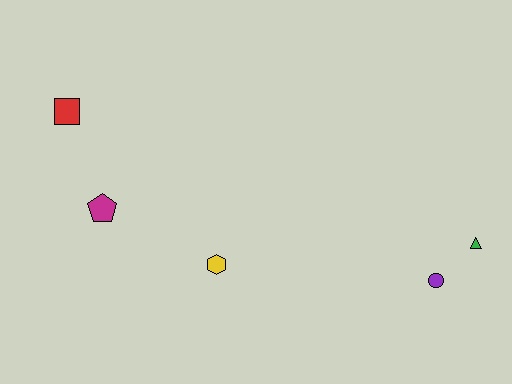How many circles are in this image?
There is 1 circle.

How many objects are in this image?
There are 5 objects.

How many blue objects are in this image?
There are no blue objects.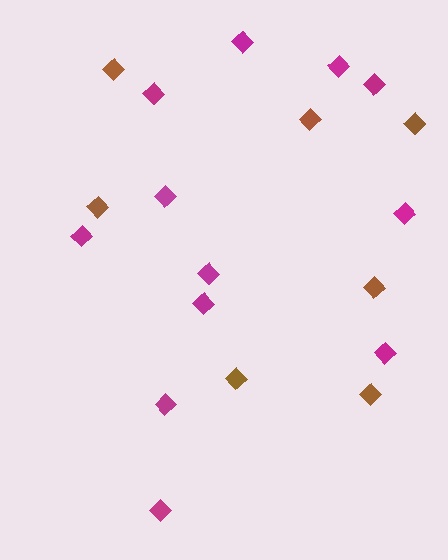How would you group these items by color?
There are 2 groups: one group of brown diamonds (7) and one group of magenta diamonds (12).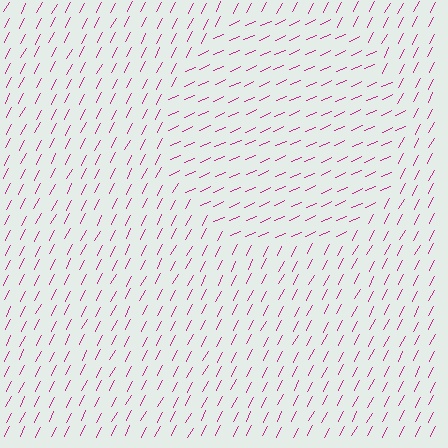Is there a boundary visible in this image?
Yes, there is a texture boundary formed by a change in line orientation.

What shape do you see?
I see a circle.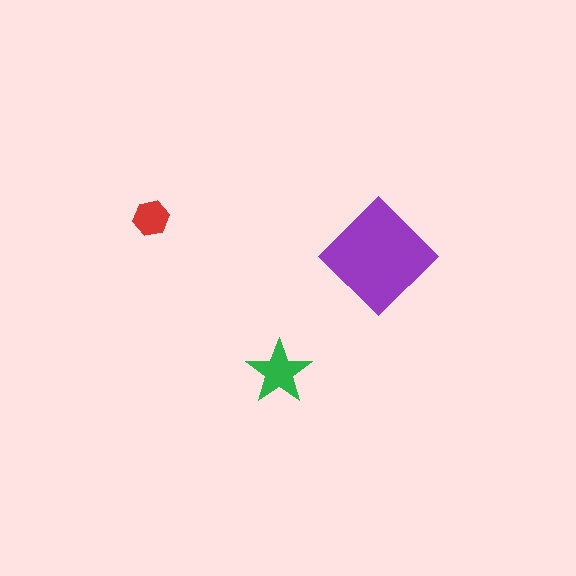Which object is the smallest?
The red hexagon.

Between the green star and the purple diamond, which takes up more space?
The purple diamond.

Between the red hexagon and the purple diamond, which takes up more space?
The purple diamond.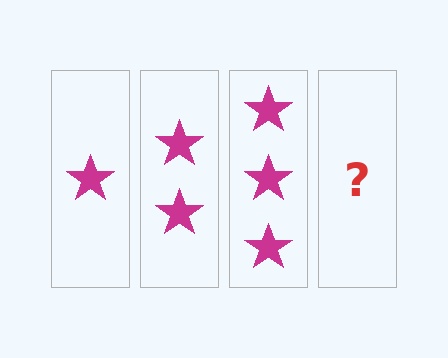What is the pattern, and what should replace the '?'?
The pattern is that each step adds one more star. The '?' should be 4 stars.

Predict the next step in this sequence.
The next step is 4 stars.